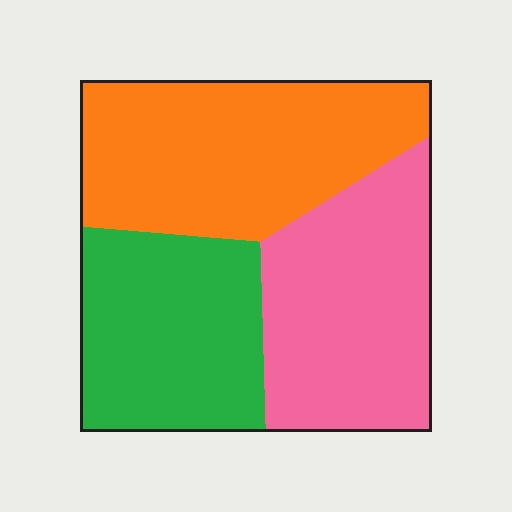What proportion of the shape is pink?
Pink takes up about one third (1/3) of the shape.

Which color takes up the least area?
Green, at roughly 30%.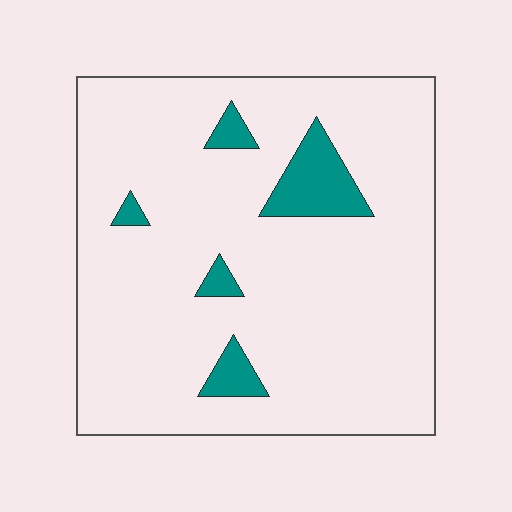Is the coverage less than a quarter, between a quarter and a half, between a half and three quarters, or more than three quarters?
Less than a quarter.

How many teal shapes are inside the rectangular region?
5.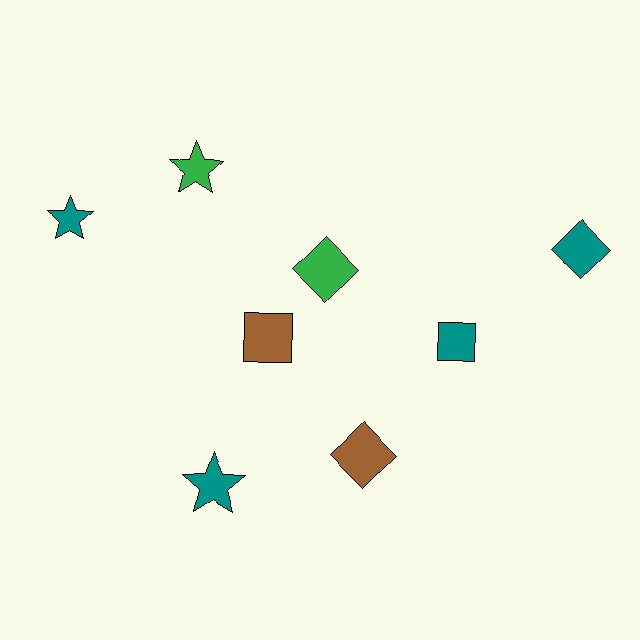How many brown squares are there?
There is 1 brown square.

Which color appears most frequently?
Teal, with 4 objects.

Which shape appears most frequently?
Star, with 3 objects.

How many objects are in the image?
There are 8 objects.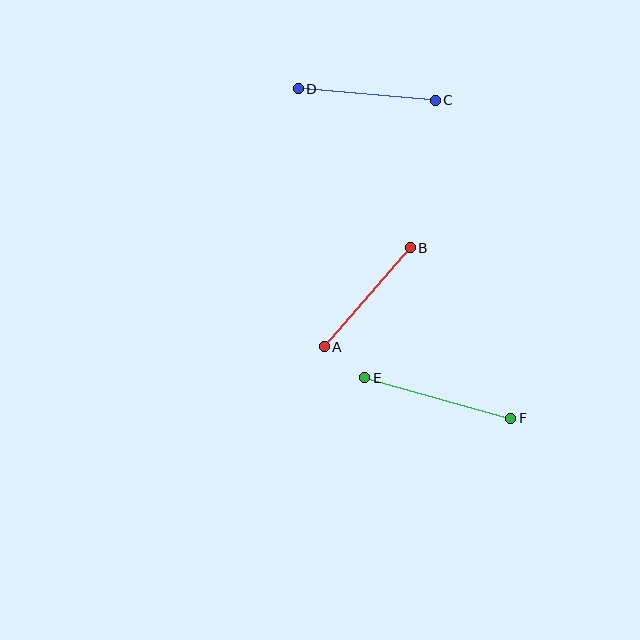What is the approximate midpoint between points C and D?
The midpoint is at approximately (367, 94) pixels.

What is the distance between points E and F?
The distance is approximately 152 pixels.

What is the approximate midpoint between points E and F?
The midpoint is at approximately (438, 398) pixels.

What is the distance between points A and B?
The distance is approximately 132 pixels.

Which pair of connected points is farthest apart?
Points E and F are farthest apart.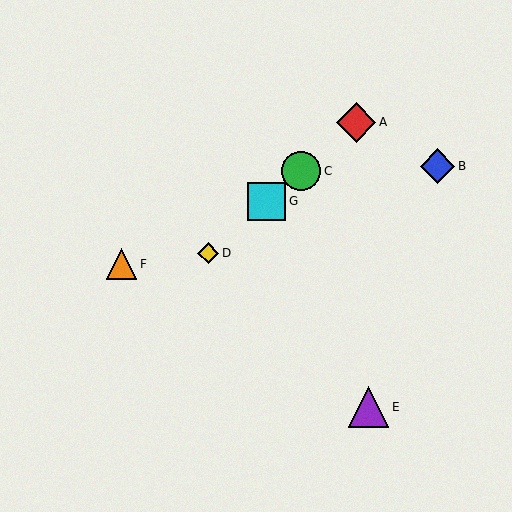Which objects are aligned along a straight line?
Objects A, C, D, G are aligned along a straight line.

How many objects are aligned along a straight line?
4 objects (A, C, D, G) are aligned along a straight line.